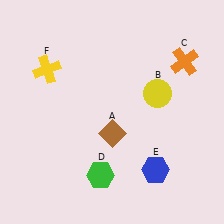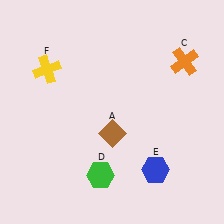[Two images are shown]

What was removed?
The yellow circle (B) was removed in Image 2.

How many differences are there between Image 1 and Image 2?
There is 1 difference between the two images.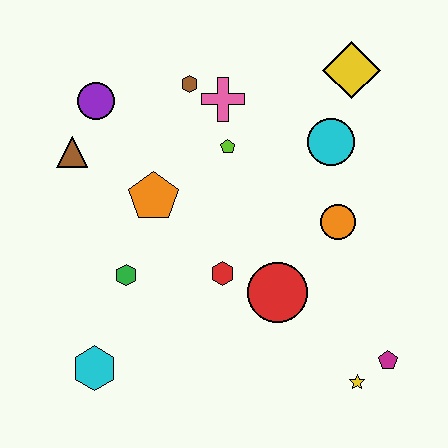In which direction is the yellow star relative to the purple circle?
The yellow star is below the purple circle.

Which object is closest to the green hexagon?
The orange pentagon is closest to the green hexagon.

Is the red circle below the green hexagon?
Yes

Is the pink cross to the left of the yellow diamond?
Yes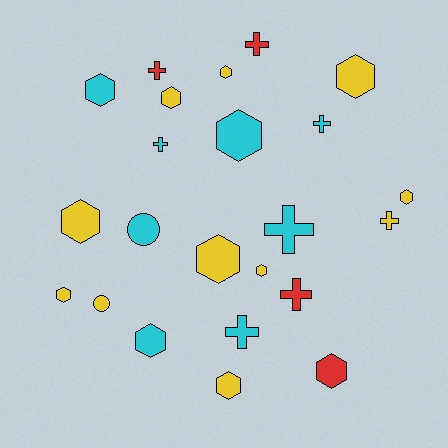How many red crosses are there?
There are 3 red crosses.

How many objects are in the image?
There are 23 objects.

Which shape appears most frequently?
Hexagon, with 13 objects.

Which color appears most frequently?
Yellow, with 11 objects.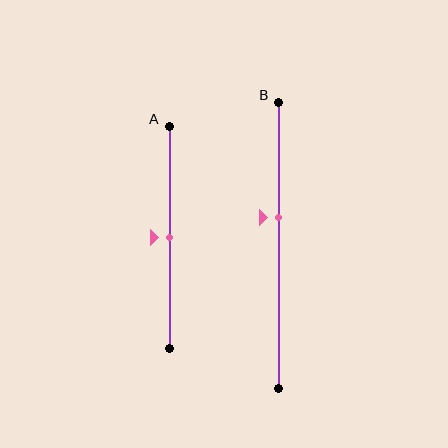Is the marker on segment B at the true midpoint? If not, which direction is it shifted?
No, the marker on segment B is shifted upward by about 10% of the segment length.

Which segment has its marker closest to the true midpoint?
Segment A has its marker closest to the true midpoint.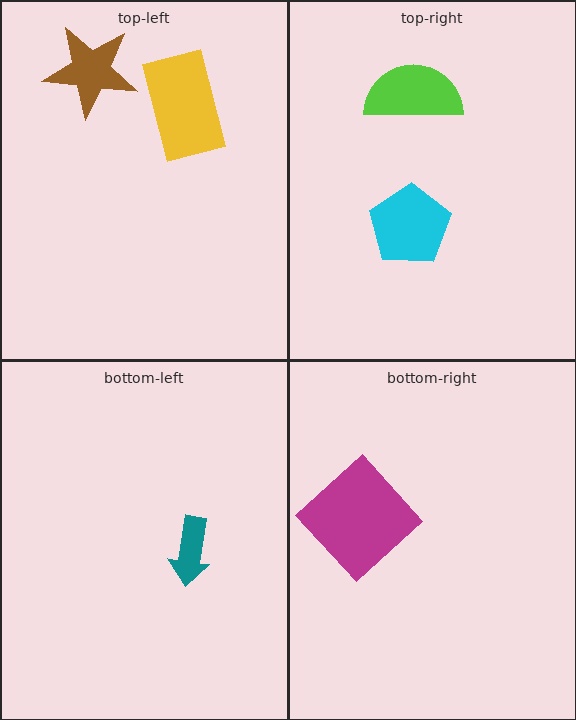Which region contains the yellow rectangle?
The top-left region.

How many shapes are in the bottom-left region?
1.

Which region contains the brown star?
The top-left region.